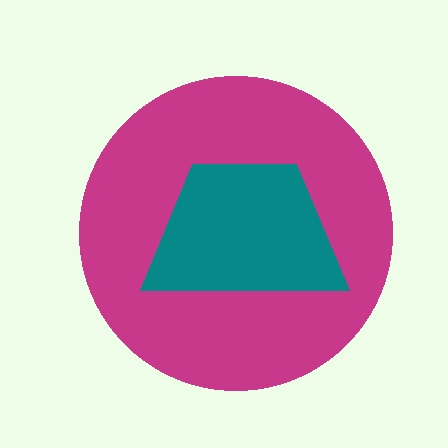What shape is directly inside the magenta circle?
The teal trapezoid.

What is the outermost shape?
The magenta circle.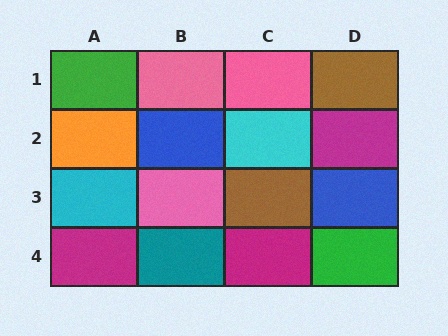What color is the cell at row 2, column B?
Blue.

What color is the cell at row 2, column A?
Orange.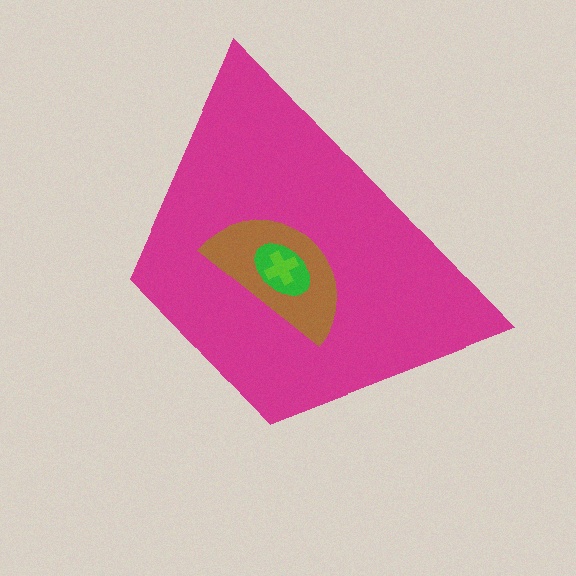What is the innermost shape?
The lime cross.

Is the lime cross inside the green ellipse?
Yes.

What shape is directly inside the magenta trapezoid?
The brown semicircle.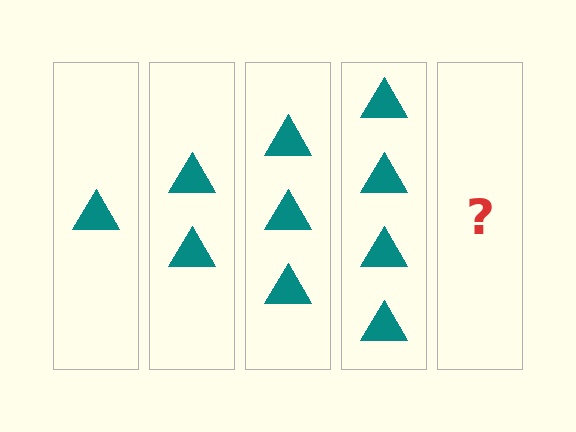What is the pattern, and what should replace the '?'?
The pattern is that each step adds one more triangle. The '?' should be 5 triangles.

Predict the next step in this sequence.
The next step is 5 triangles.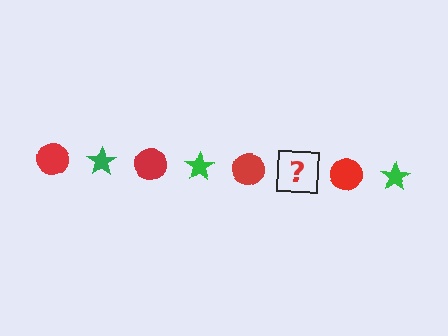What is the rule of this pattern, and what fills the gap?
The rule is that the pattern alternates between red circle and green star. The gap should be filled with a green star.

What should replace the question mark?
The question mark should be replaced with a green star.